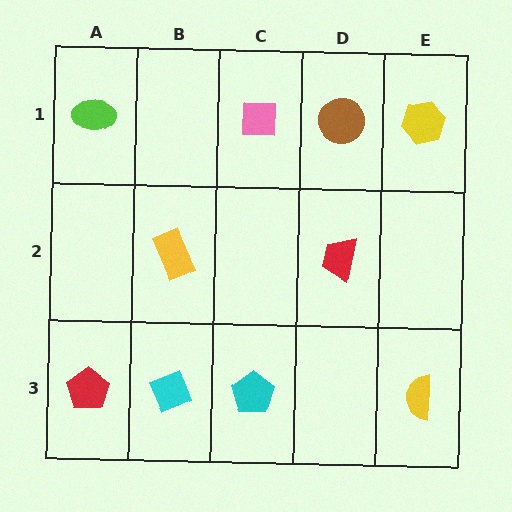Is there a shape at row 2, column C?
No, that cell is empty.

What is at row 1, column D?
A brown circle.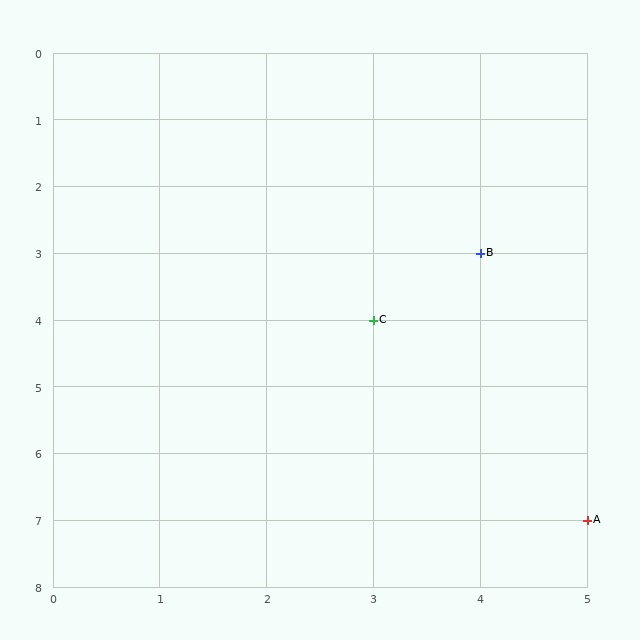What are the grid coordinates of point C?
Point C is at grid coordinates (3, 4).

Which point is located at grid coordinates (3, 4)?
Point C is at (3, 4).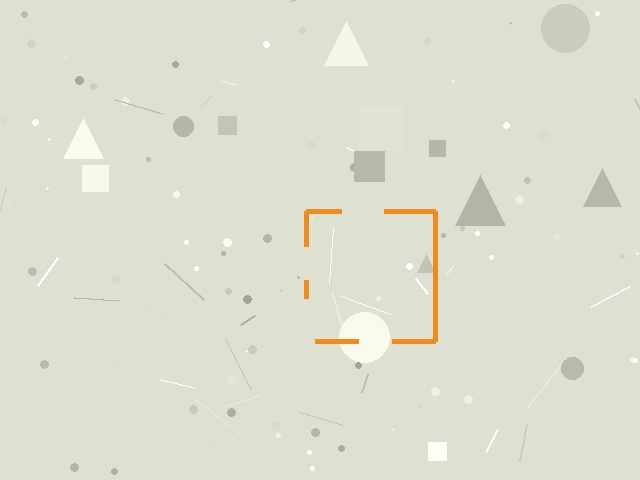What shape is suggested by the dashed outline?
The dashed outline suggests a square.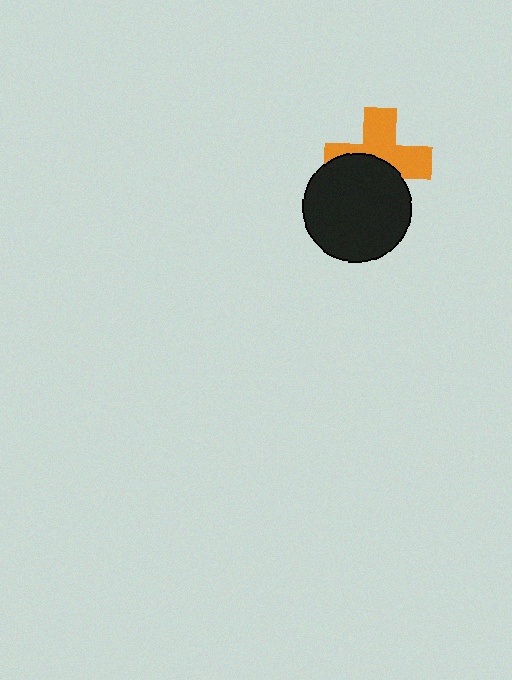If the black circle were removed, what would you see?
You would see the complete orange cross.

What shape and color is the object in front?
The object in front is a black circle.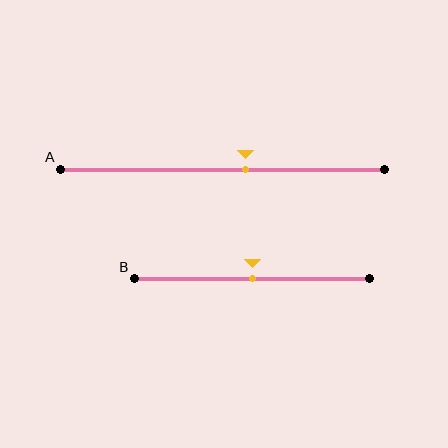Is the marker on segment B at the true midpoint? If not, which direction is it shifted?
Yes, the marker on segment B is at the true midpoint.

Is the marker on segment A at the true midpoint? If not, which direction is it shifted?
No, the marker on segment A is shifted to the right by about 7% of the segment length.